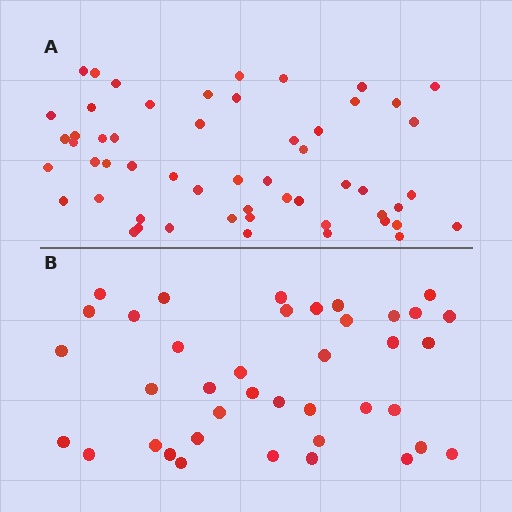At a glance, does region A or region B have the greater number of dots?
Region A (the top region) has more dots.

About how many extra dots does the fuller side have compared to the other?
Region A has approximately 15 more dots than region B.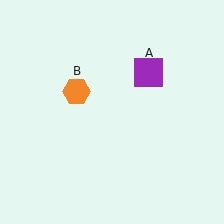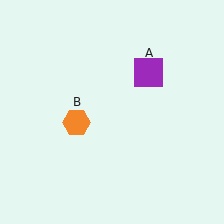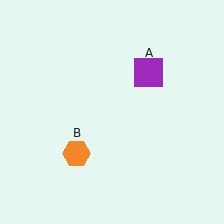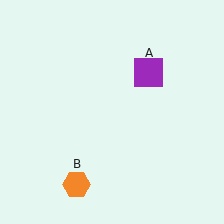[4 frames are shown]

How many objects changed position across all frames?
1 object changed position: orange hexagon (object B).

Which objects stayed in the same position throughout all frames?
Purple square (object A) remained stationary.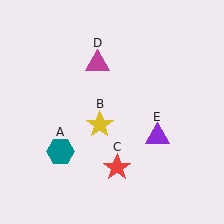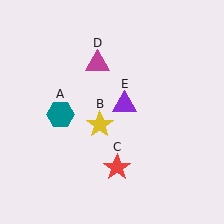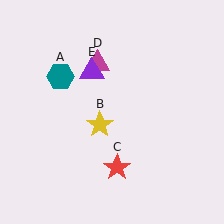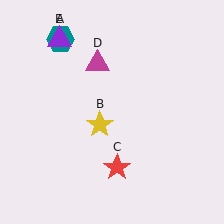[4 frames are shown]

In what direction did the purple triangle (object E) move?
The purple triangle (object E) moved up and to the left.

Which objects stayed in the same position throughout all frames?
Yellow star (object B) and red star (object C) and magenta triangle (object D) remained stationary.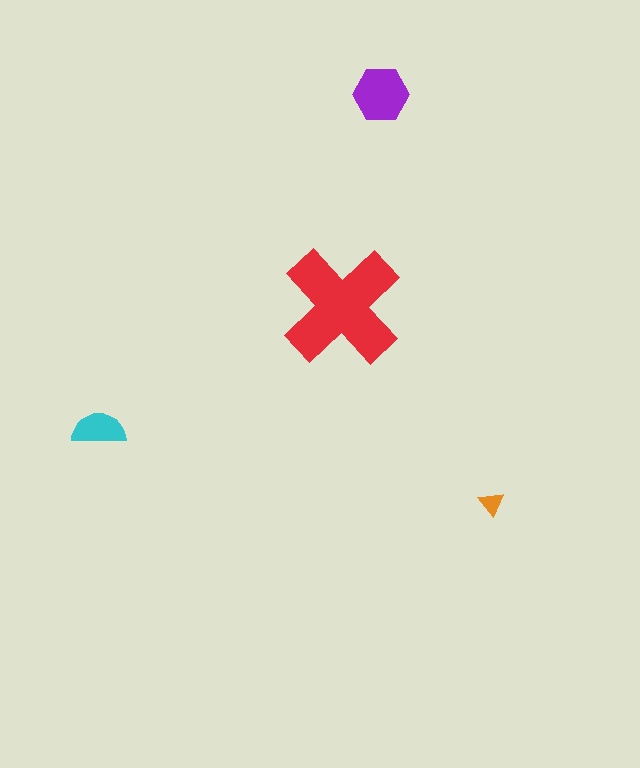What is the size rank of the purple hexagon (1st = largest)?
2nd.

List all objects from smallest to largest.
The orange triangle, the cyan semicircle, the purple hexagon, the red cross.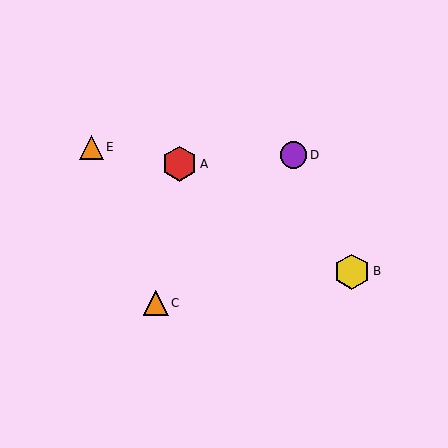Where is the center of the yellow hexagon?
The center of the yellow hexagon is at (352, 271).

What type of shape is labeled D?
Shape D is a purple circle.